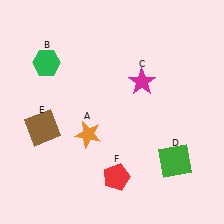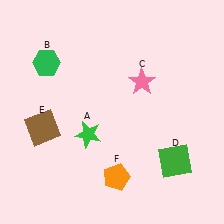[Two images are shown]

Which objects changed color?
A changed from orange to green. C changed from magenta to pink. F changed from red to orange.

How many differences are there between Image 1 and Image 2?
There are 3 differences between the two images.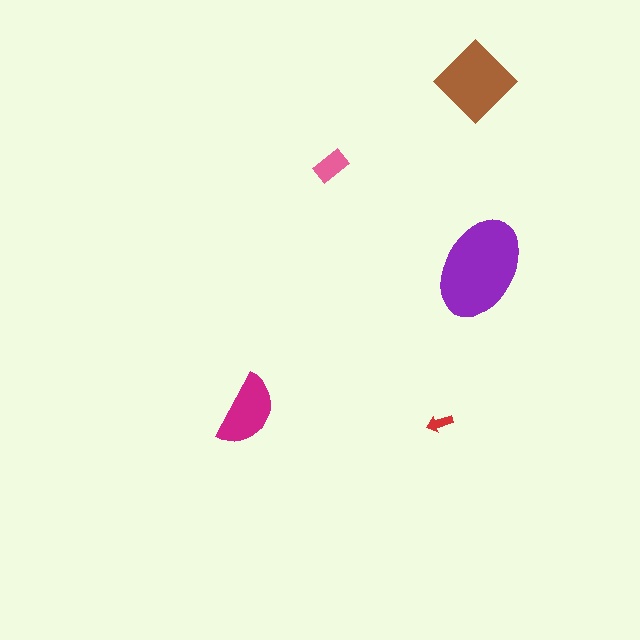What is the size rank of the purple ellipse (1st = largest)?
1st.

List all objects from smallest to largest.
The red arrow, the pink rectangle, the magenta semicircle, the brown diamond, the purple ellipse.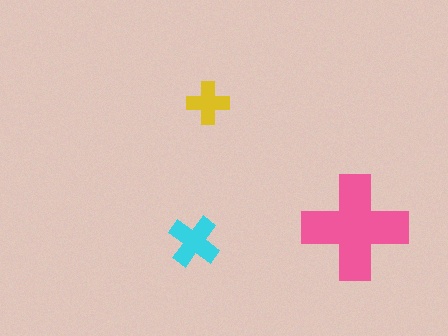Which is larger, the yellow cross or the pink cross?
The pink one.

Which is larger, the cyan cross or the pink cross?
The pink one.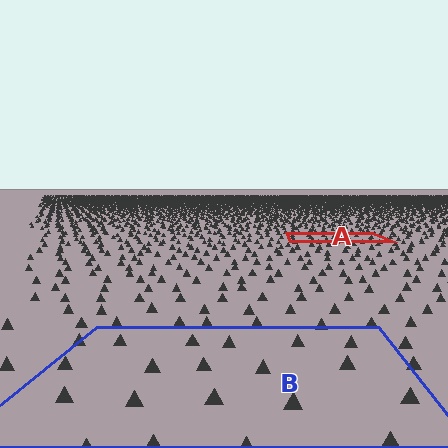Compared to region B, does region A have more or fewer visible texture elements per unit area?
Region A has more texture elements per unit area — they are packed more densely because it is farther away.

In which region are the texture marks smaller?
The texture marks are smaller in region A, because it is farther away.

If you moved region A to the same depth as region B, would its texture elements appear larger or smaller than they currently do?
They would appear larger. At a closer depth, the same texture elements are projected at a bigger on-screen size.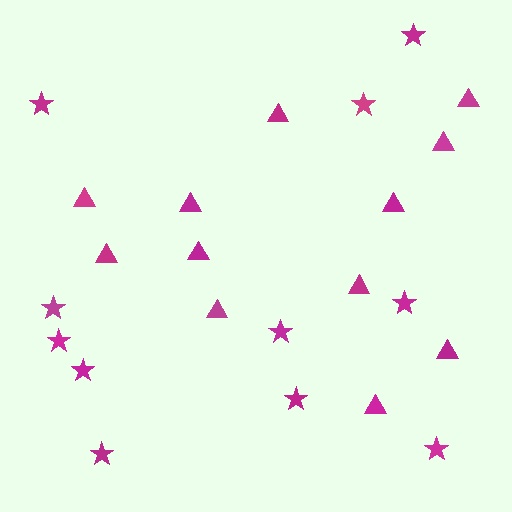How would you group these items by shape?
There are 2 groups: one group of stars (11) and one group of triangles (12).